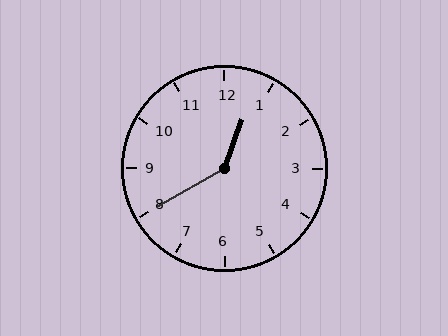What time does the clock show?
12:40.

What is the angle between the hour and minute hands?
Approximately 140 degrees.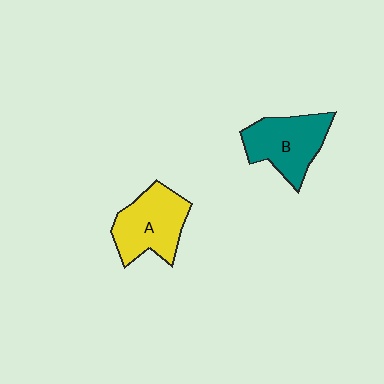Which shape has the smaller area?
Shape B (teal).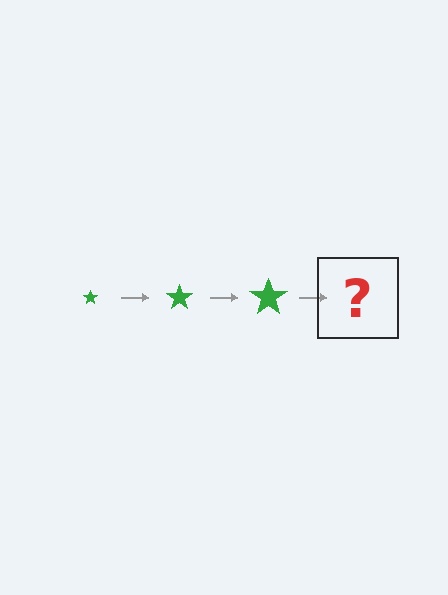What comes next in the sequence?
The next element should be a green star, larger than the previous one.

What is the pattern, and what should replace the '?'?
The pattern is that the star gets progressively larger each step. The '?' should be a green star, larger than the previous one.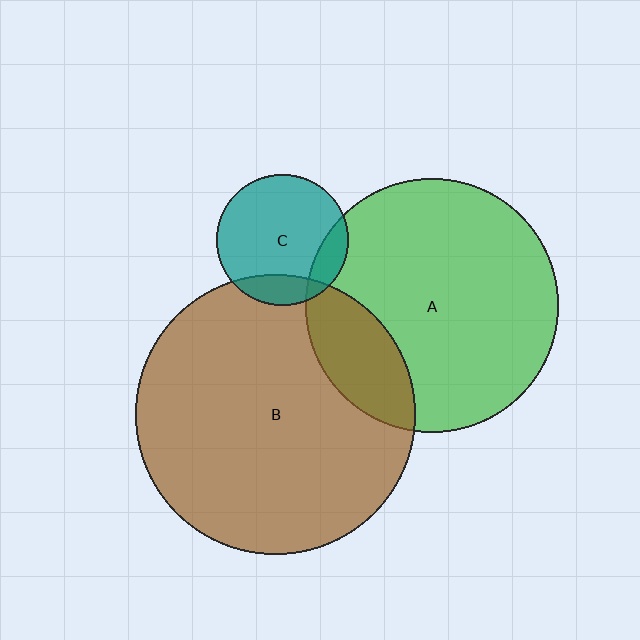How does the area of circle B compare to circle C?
Approximately 4.5 times.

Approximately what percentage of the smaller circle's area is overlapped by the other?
Approximately 20%.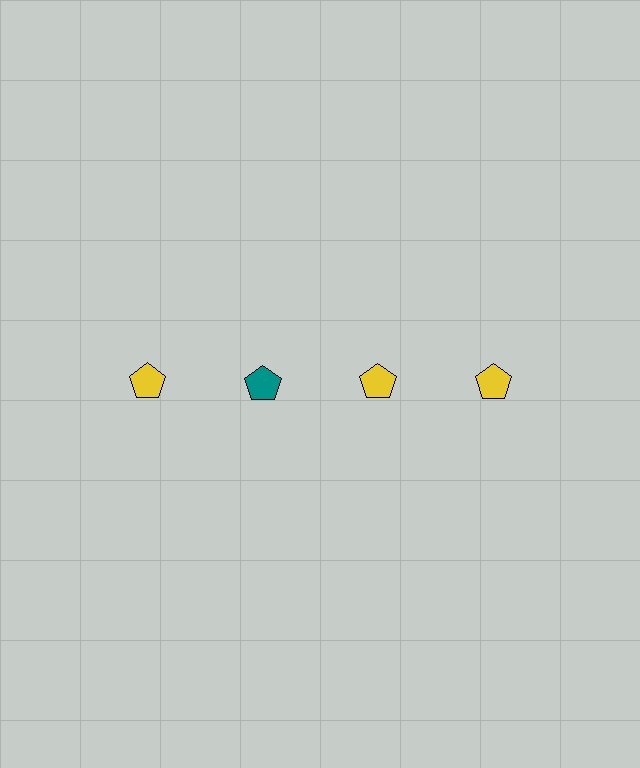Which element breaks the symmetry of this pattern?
The teal pentagon in the top row, second from left column breaks the symmetry. All other shapes are yellow pentagons.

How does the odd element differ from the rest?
It has a different color: teal instead of yellow.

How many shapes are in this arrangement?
There are 4 shapes arranged in a grid pattern.